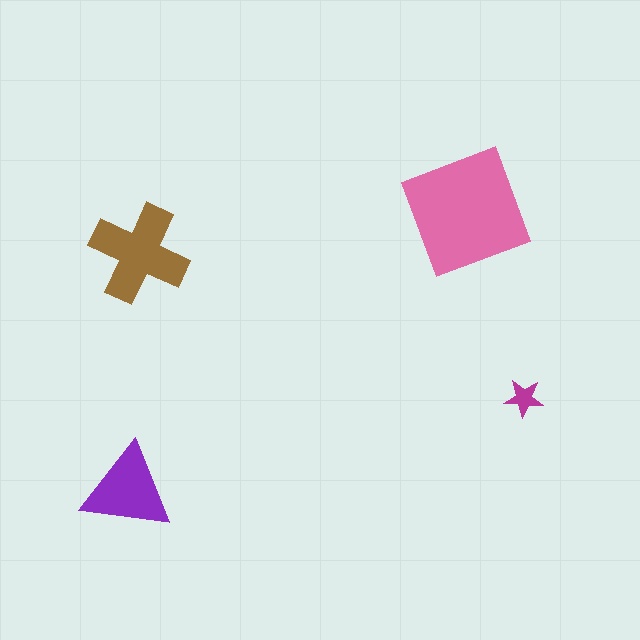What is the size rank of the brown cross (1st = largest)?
2nd.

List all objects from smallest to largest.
The magenta star, the purple triangle, the brown cross, the pink square.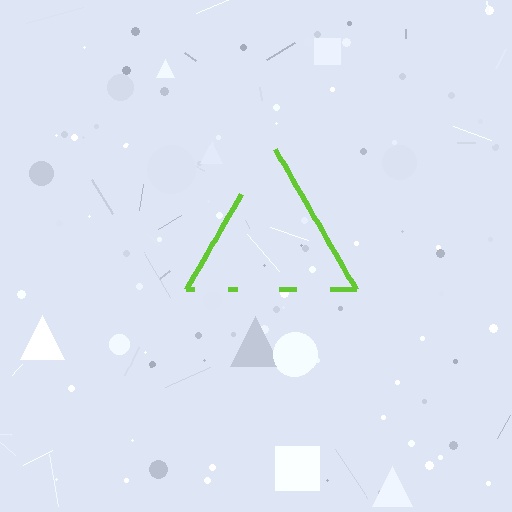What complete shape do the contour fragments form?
The contour fragments form a triangle.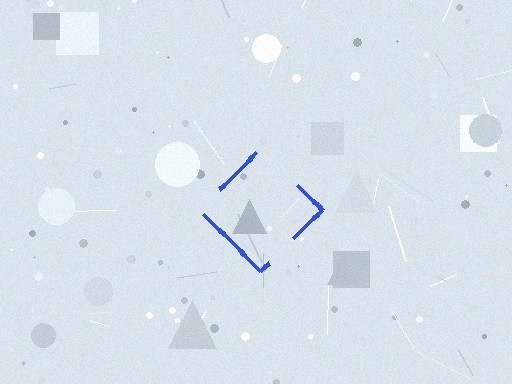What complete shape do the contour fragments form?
The contour fragments form a diamond.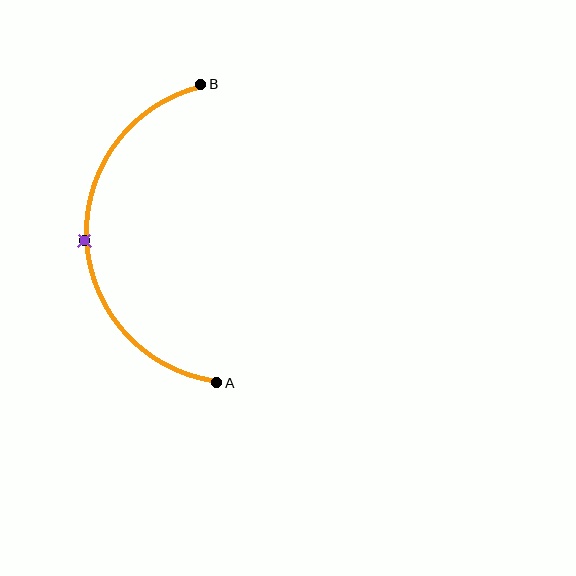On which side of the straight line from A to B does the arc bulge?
The arc bulges to the left of the straight line connecting A and B.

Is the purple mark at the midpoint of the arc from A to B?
Yes. The purple mark lies on the arc at equal arc-length from both A and B — it is the arc midpoint.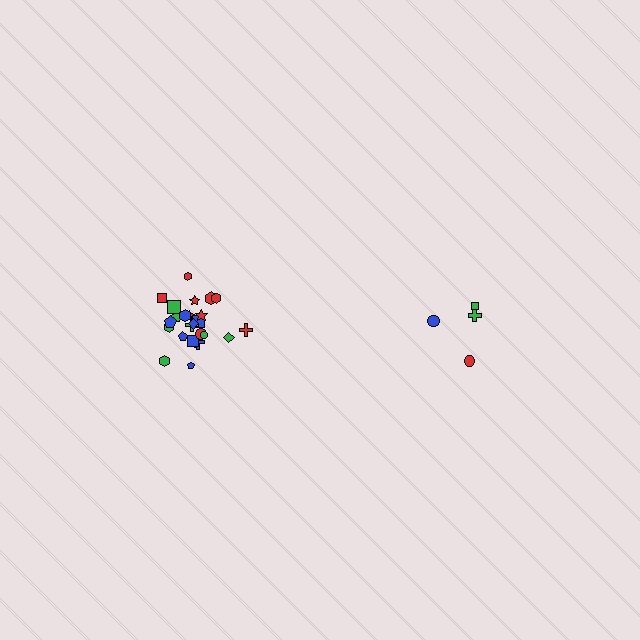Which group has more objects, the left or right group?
The left group.